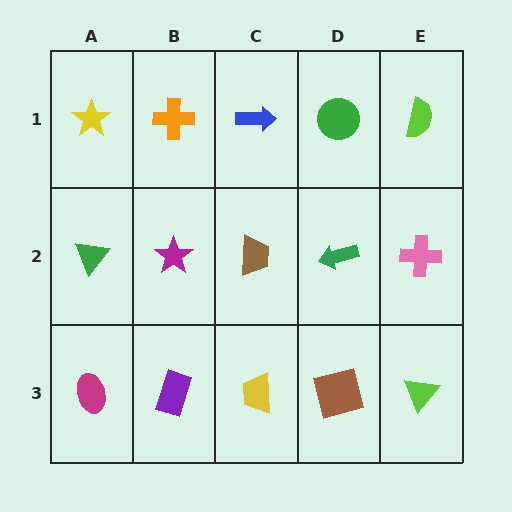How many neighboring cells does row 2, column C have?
4.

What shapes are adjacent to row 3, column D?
A green arrow (row 2, column D), a yellow trapezoid (row 3, column C), a lime triangle (row 3, column E).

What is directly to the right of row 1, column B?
A blue arrow.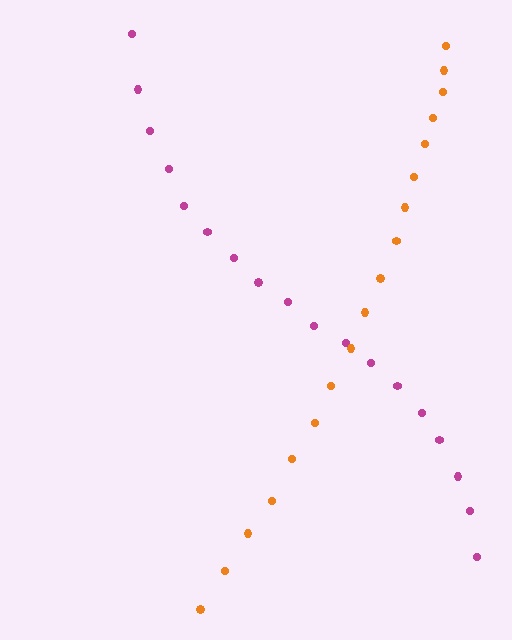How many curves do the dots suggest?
There are 2 distinct paths.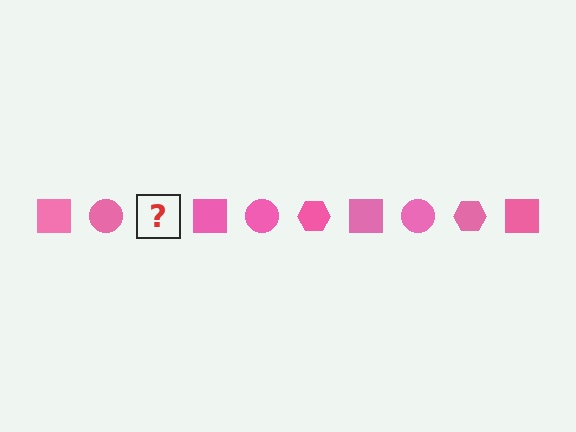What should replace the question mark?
The question mark should be replaced with a pink hexagon.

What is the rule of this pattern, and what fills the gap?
The rule is that the pattern cycles through square, circle, hexagon shapes in pink. The gap should be filled with a pink hexagon.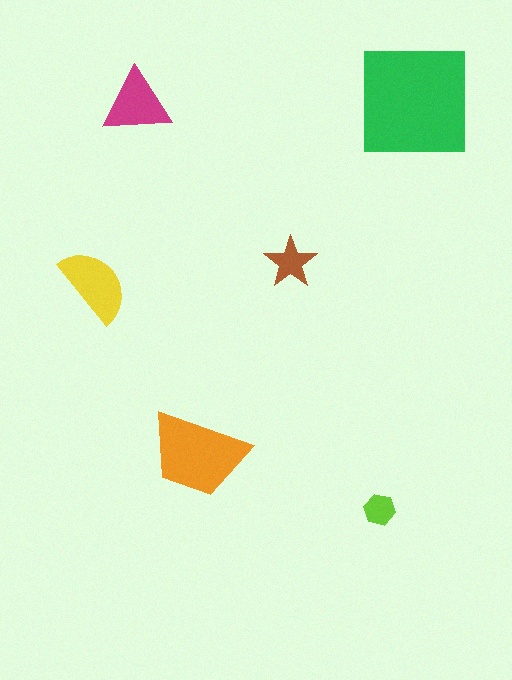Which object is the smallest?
The lime hexagon.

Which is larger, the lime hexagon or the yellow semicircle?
The yellow semicircle.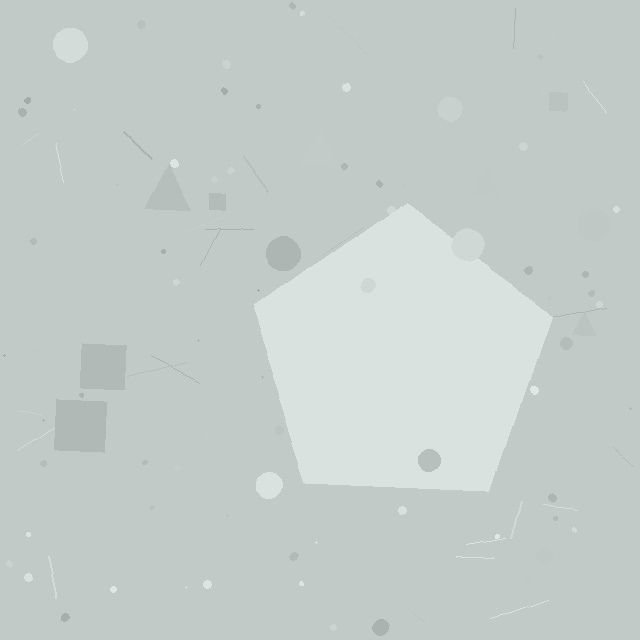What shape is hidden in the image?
A pentagon is hidden in the image.